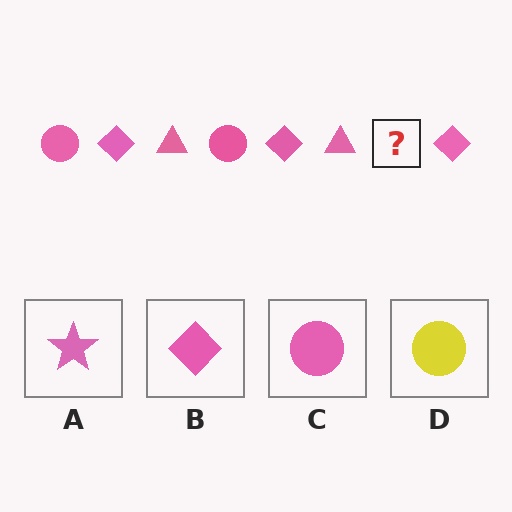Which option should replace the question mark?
Option C.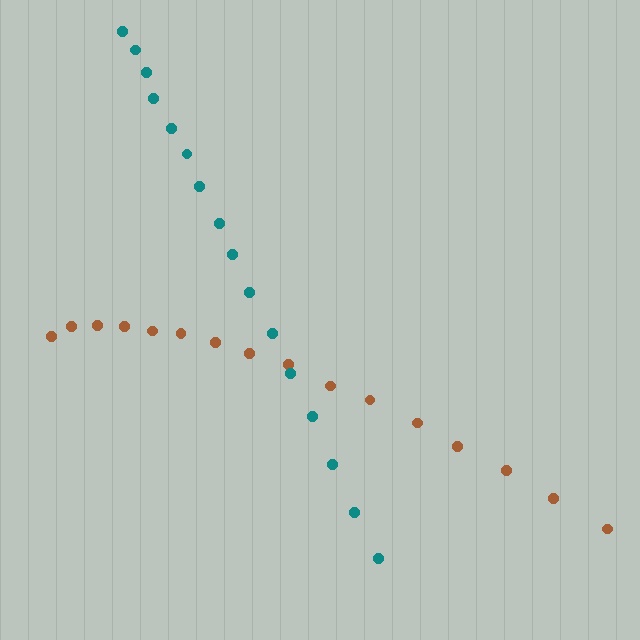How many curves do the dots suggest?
There are 2 distinct paths.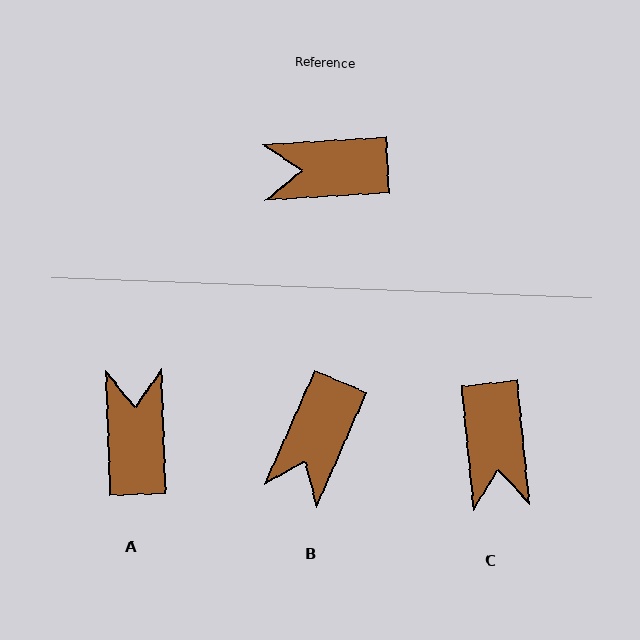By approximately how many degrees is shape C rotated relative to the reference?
Approximately 93 degrees counter-clockwise.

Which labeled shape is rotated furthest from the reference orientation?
C, about 93 degrees away.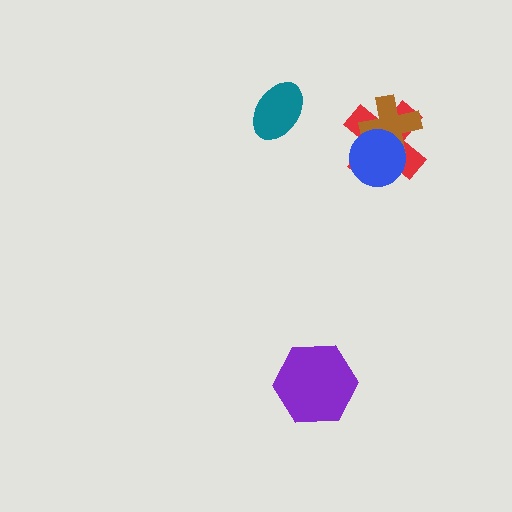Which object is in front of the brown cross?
The blue circle is in front of the brown cross.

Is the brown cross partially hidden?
Yes, it is partially covered by another shape.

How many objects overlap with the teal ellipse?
0 objects overlap with the teal ellipse.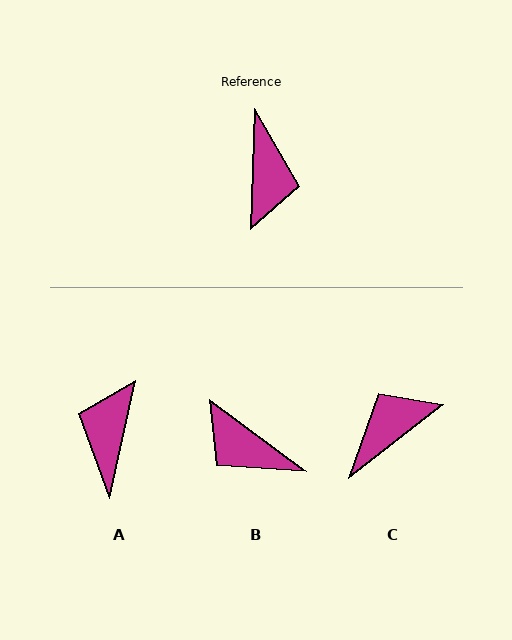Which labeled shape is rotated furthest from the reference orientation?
A, about 170 degrees away.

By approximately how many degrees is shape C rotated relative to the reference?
Approximately 130 degrees counter-clockwise.